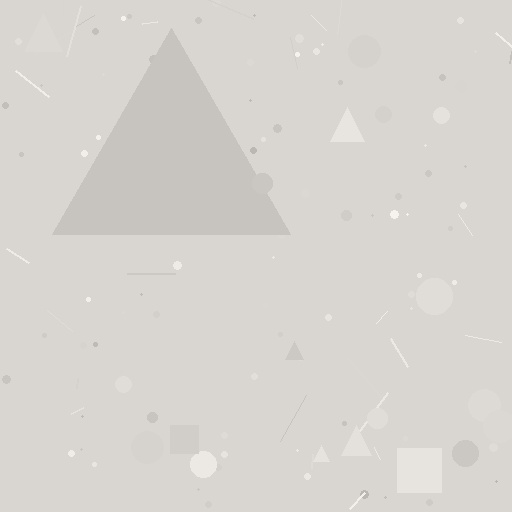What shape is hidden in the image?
A triangle is hidden in the image.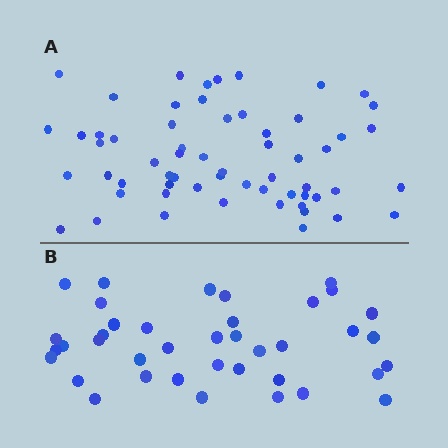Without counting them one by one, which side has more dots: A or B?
Region A (the top region) has more dots.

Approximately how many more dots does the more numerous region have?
Region A has approximately 20 more dots than region B.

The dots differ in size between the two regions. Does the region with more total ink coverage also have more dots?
No. Region B has more total ink coverage because its dots are larger, but region A actually contains more individual dots. Total area can be misleading — the number of items is what matters here.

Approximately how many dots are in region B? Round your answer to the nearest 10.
About 40 dots. (The exact count is 39, which rounds to 40.)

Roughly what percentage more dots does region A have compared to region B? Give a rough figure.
About 55% more.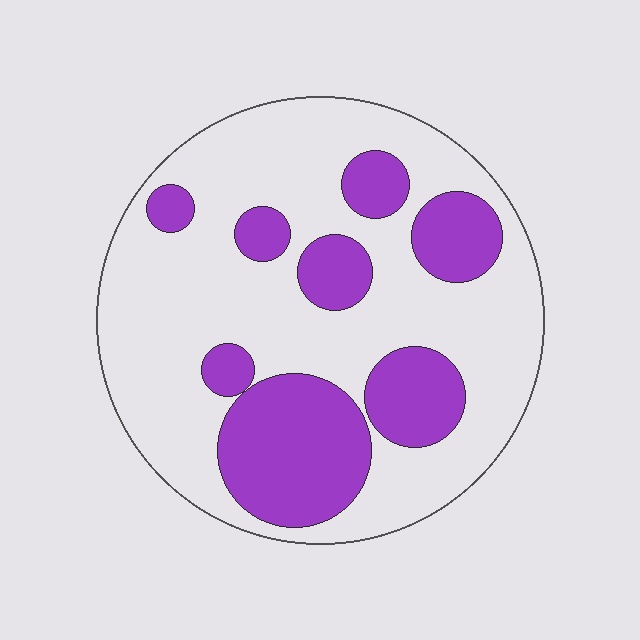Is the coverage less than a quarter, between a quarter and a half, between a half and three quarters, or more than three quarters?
Between a quarter and a half.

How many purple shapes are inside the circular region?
8.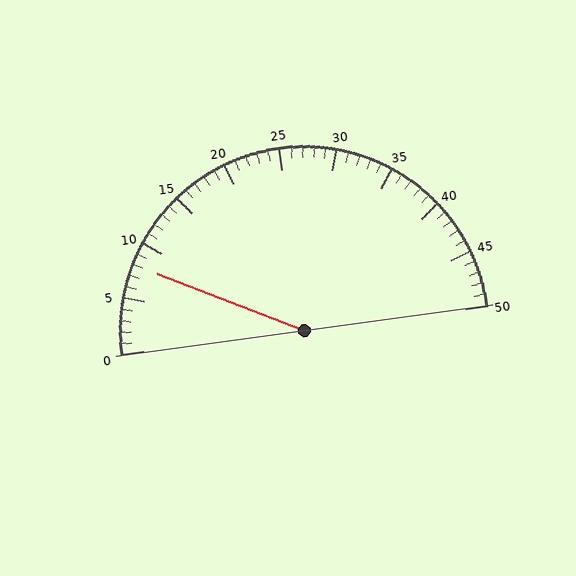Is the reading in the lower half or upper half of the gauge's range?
The reading is in the lower half of the range (0 to 50).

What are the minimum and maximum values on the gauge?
The gauge ranges from 0 to 50.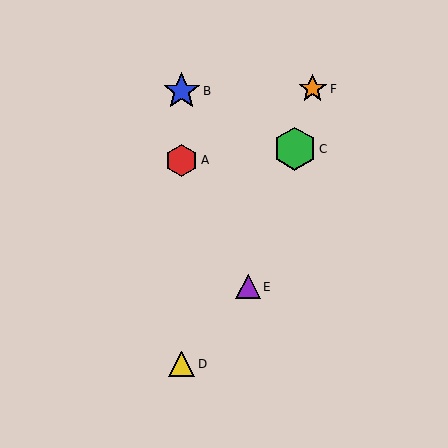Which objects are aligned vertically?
Objects A, B, D are aligned vertically.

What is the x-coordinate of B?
Object B is at x≈182.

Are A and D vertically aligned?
Yes, both are at x≈182.